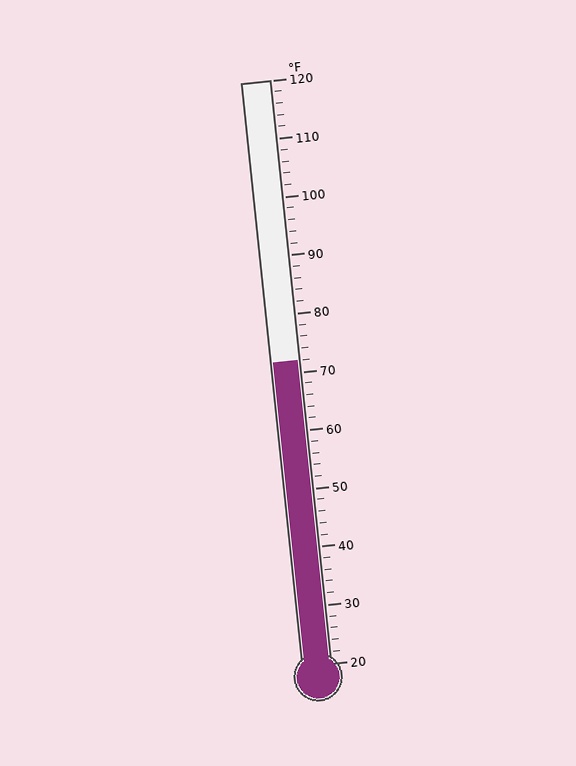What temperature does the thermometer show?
The thermometer shows approximately 72°F.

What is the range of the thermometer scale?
The thermometer scale ranges from 20°F to 120°F.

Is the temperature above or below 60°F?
The temperature is above 60°F.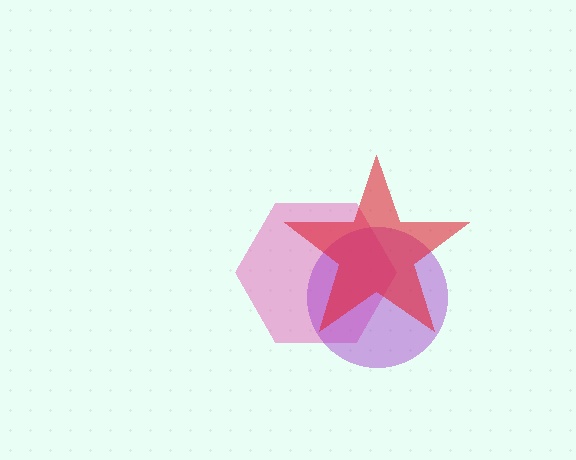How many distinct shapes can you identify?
There are 3 distinct shapes: a pink hexagon, a purple circle, a red star.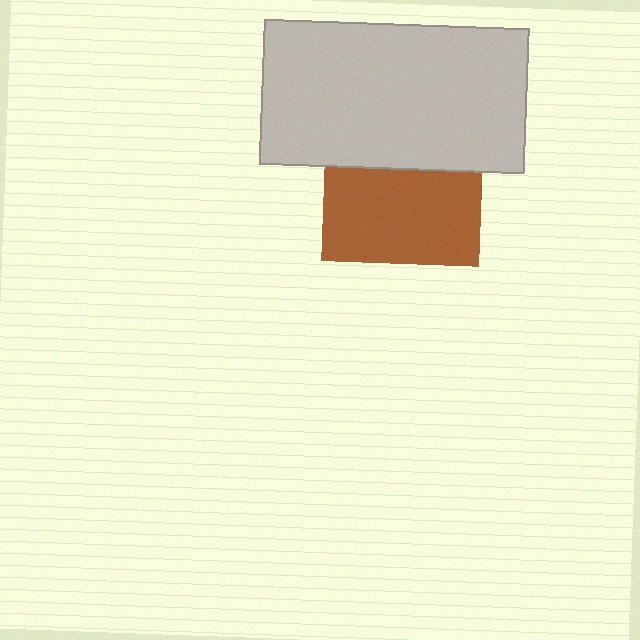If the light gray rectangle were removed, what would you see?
You would see the complete brown square.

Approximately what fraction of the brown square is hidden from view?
Roughly 41% of the brown square is hidden behind the light gray rectangle.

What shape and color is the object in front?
The object in front is a light gray rectangle.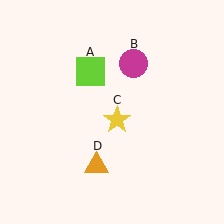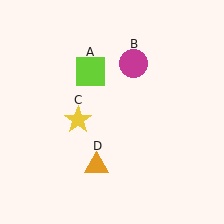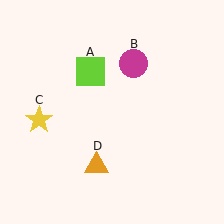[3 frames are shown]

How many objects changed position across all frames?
1 object changed position: yellow star (object C).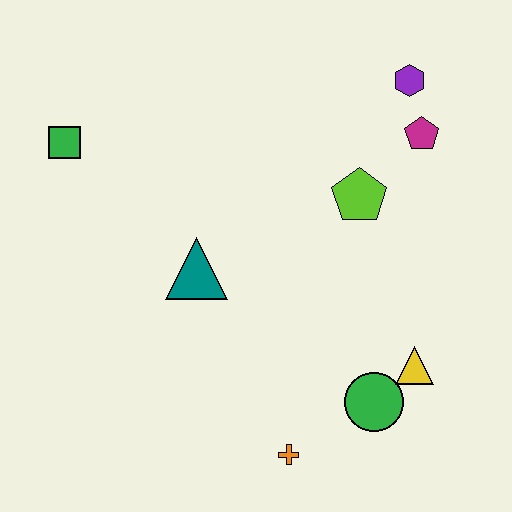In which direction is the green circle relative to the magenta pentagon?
The green circle is below the magenta pentagon.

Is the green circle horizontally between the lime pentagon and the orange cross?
No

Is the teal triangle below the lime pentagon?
Yes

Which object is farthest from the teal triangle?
The purple hexagon is farthest from the teal triangle.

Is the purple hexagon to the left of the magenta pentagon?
Yes